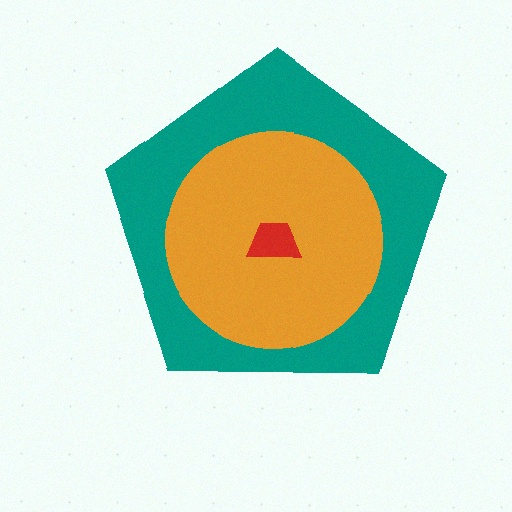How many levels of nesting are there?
3.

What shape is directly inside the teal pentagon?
The orange circle.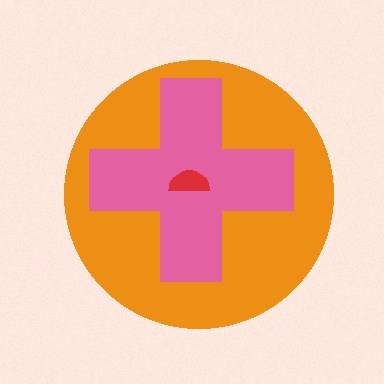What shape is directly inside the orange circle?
The pink cross.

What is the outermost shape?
The orange circle.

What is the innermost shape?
The red semicircle.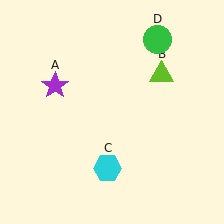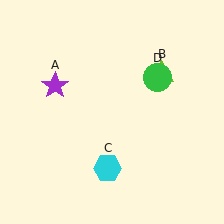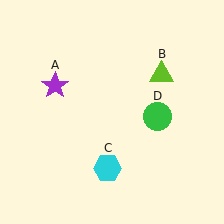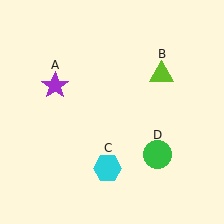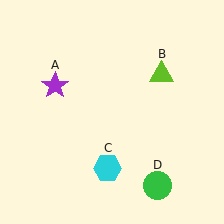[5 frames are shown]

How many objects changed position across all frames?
1 object changed position: green circle (object D).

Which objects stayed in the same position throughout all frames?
Purple star (object A) and lime triangle (object B) and cyan hexagon (object C) remained stationary.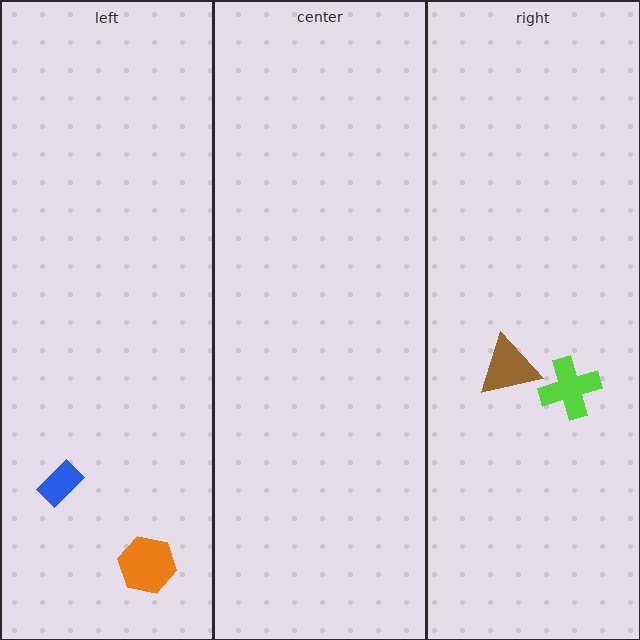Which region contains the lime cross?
The right region.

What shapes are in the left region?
The orange hexagon, the blue rectangle.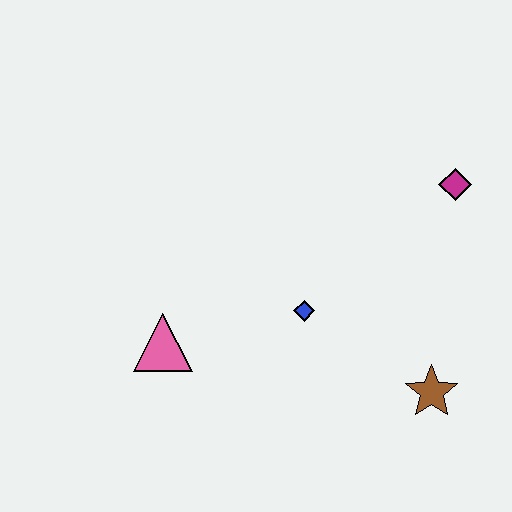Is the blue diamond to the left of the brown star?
Yes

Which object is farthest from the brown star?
The pink triangle is farthest from the brown star.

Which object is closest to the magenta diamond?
The blue diamond is closest to the magenta diamond.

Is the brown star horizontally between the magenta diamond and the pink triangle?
Yes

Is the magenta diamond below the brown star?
No